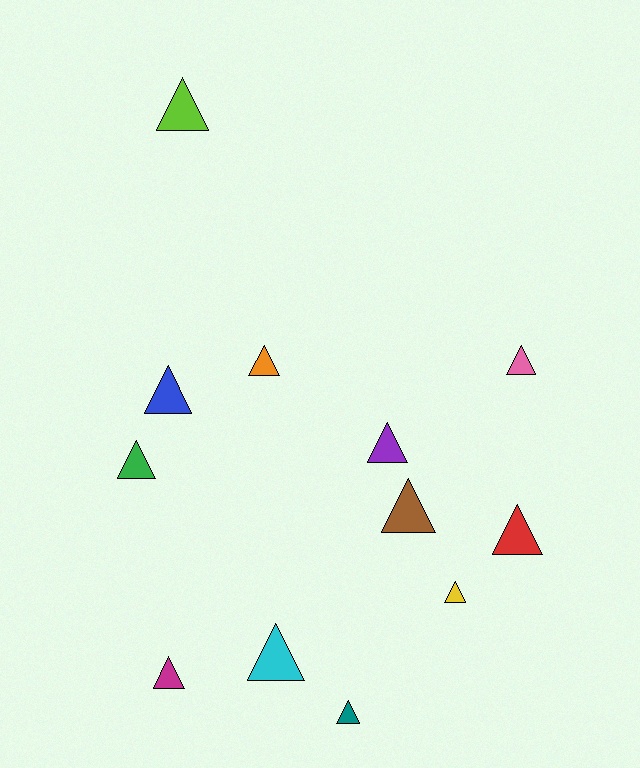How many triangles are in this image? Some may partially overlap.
There are 12 triangles.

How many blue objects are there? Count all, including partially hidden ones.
There is 1 blue object.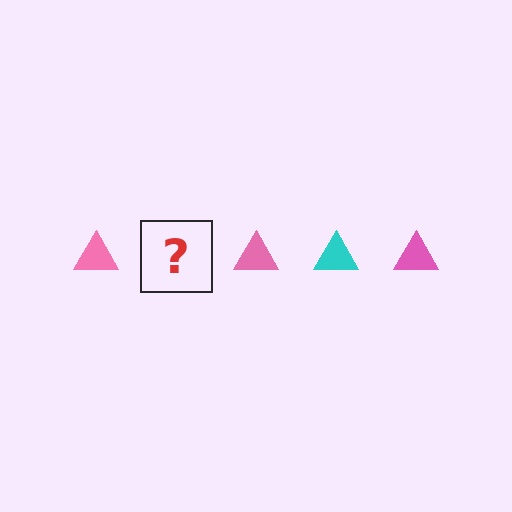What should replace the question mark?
The question mark should be replaced with a cyan triangle.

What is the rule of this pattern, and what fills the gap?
The rule is that the pattern cycles through pink, cyan triangles. The gap should be filled with a cyan triangle.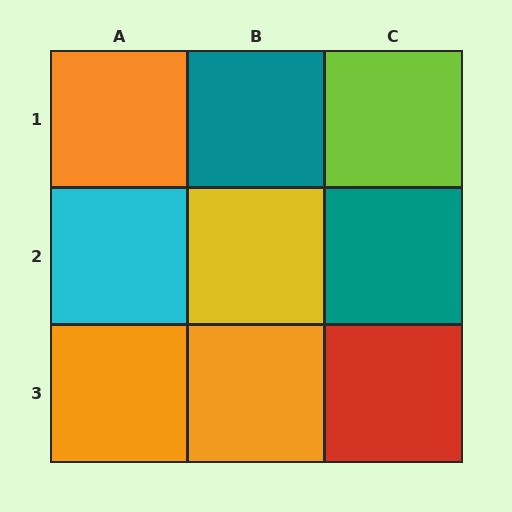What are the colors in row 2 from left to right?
Cyan, yellow, teal.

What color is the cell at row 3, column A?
Orange.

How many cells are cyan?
1 cell is cyan.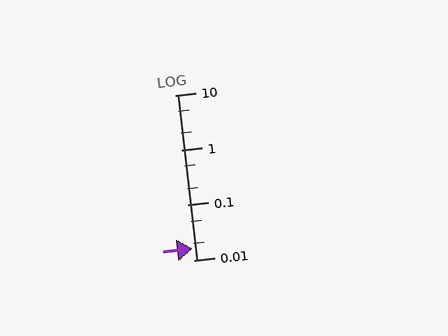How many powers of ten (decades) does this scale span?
The scale spans 3 decades, from 0.01 to 10.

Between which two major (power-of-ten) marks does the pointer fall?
The pointer is between 0.01 and 0.1.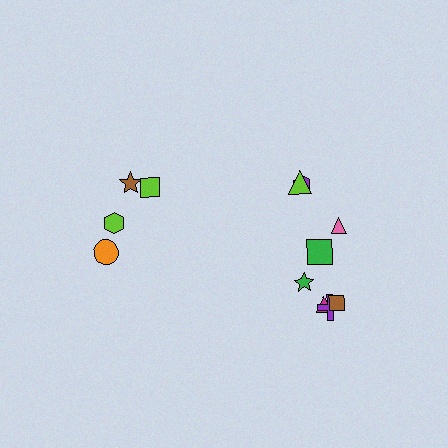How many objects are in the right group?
There are 8 objects.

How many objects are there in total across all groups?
There are 12 objects.